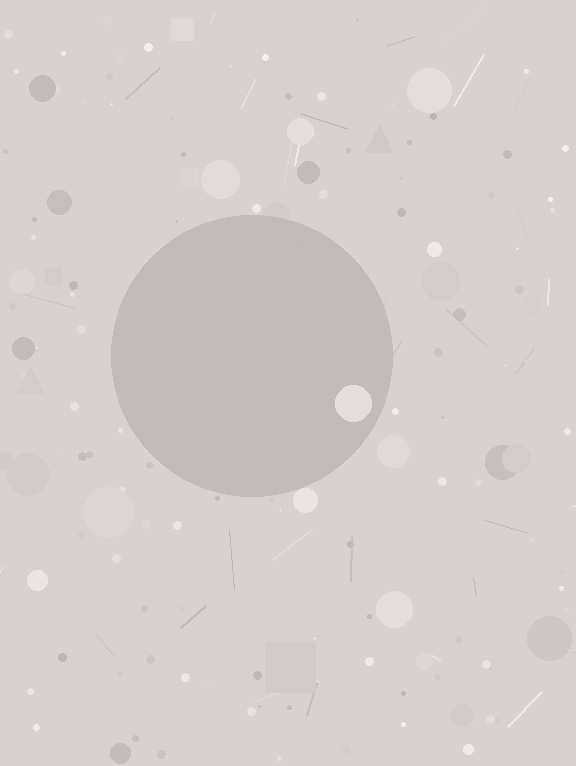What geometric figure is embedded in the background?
A circle is embedded in the background.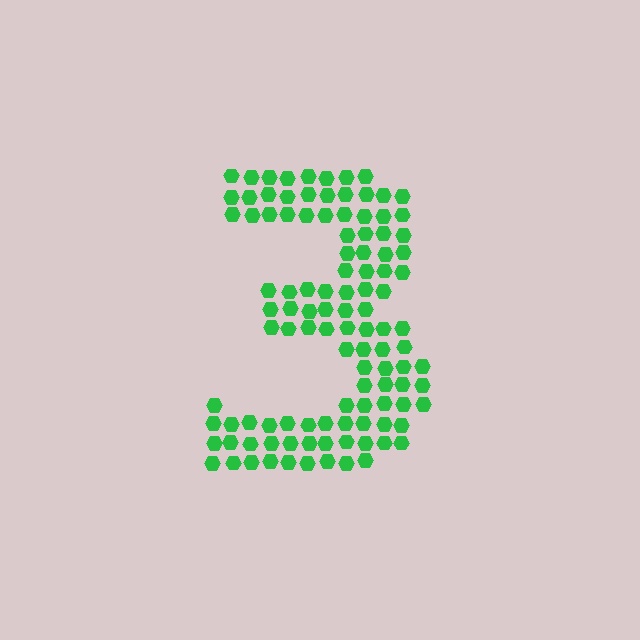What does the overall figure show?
The overall figure shows the digit 3.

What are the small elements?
The small elements are hexagons.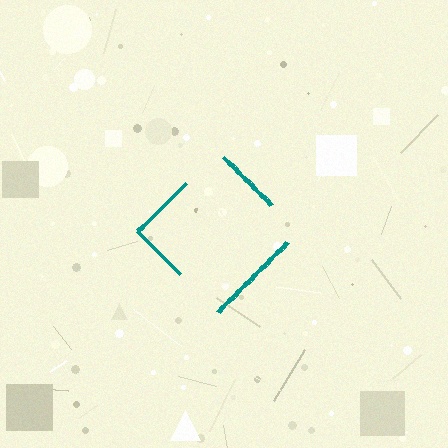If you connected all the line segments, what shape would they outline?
They would outline a diamond.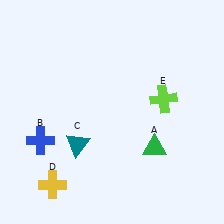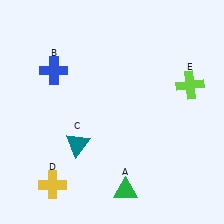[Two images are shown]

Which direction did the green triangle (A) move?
The green triangle (A) moved down.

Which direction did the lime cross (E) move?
The lime cross (E) moved right.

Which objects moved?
The objects that moved are: the green triangle (A), the blue cross (B), the lime cross (E).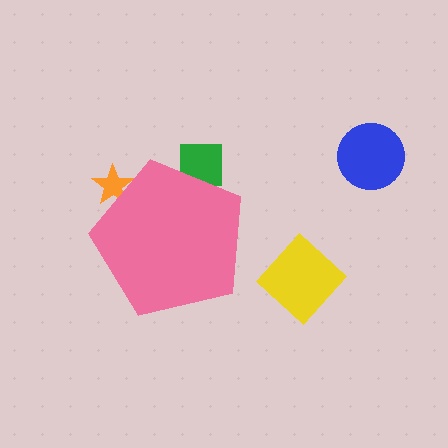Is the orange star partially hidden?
Yes, the orange star is partially hidden behind the pink pentagon.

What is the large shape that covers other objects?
A pink pentagon.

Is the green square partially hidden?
Yes, the green square is partially hidden behind the pink pentagon.